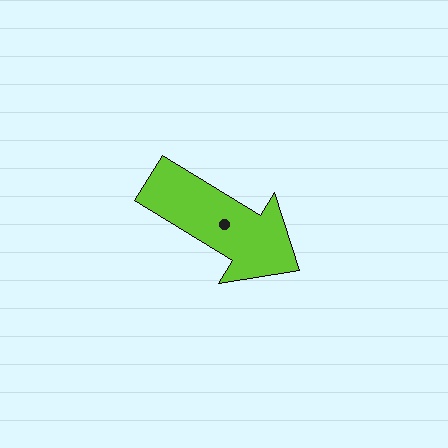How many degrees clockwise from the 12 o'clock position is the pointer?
Approximately 122 degrees.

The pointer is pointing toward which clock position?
Roughly 4 o'clock.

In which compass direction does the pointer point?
Southeast.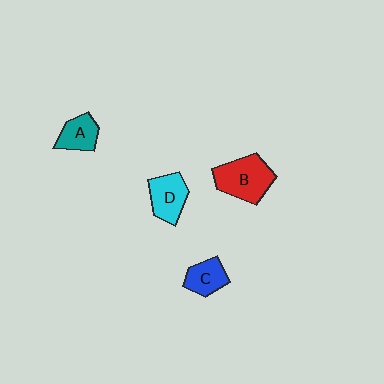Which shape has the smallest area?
Shape C (blue).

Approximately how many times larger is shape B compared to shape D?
Approximately 1.4 times.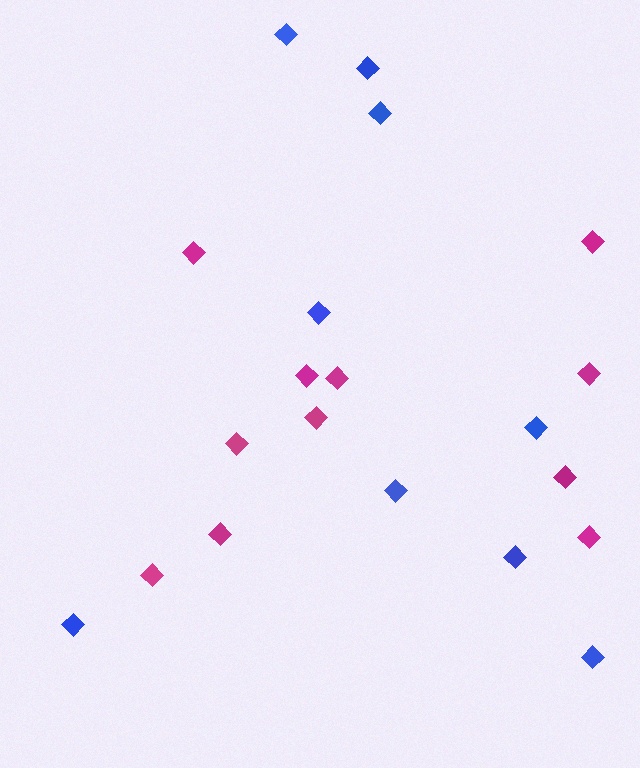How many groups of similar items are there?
There are 2 groups: one group of magenta diamonds (11) and one group of blue diamonds (9).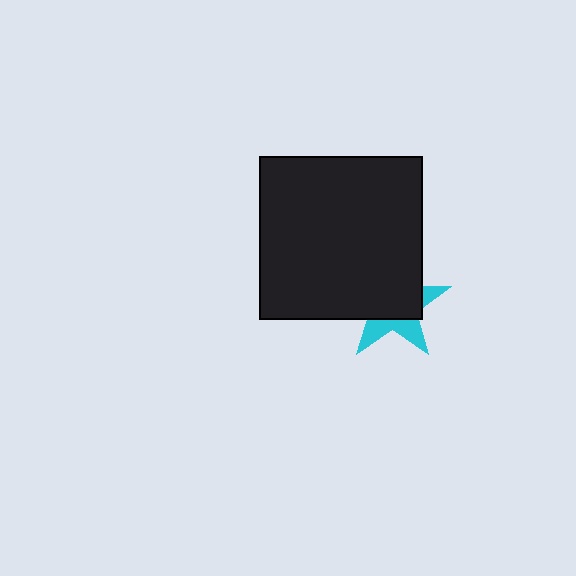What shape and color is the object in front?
The object in front is a black square.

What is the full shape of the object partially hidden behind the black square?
The partially hidden object is a cyan star.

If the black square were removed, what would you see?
You would see the complete cyan star.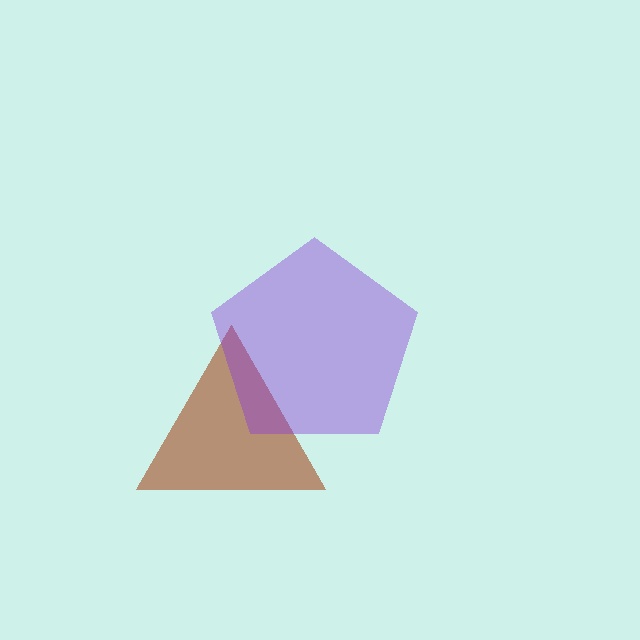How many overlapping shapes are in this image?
There are 2 overlapping shapes in the image.